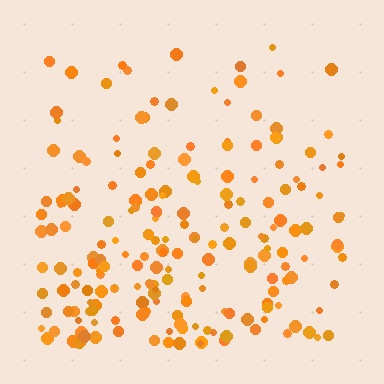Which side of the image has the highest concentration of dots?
The bottom.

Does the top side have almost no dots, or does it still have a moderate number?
Still a moderate number, just noticeably fewer than the bottom.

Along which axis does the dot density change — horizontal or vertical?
Vertical.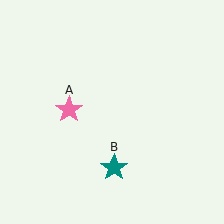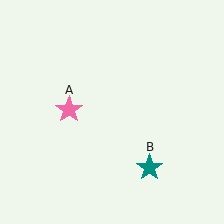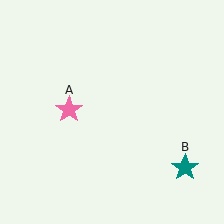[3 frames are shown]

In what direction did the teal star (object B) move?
The teal star (object B) moved right.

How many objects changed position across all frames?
1 object changed position: teal star (object B).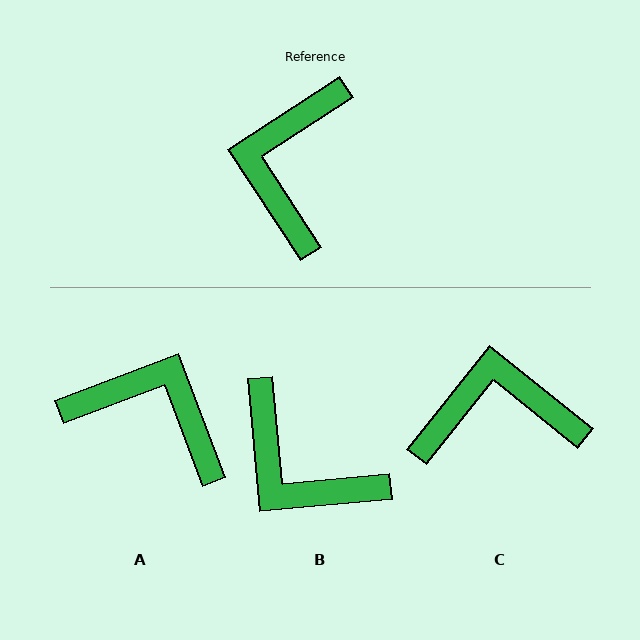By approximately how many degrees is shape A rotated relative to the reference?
Approximately 102 degrees clockwise.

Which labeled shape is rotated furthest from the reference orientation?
A, about 102 degrees away.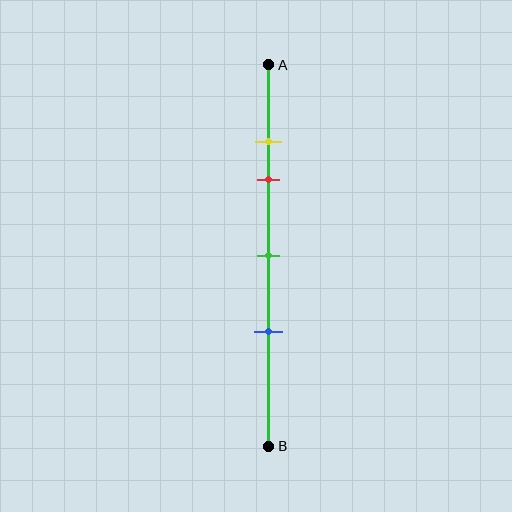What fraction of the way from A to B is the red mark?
The red mark is approximately 30% (0.3) of the way from A to B.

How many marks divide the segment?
There are 4 marks dividing the segment.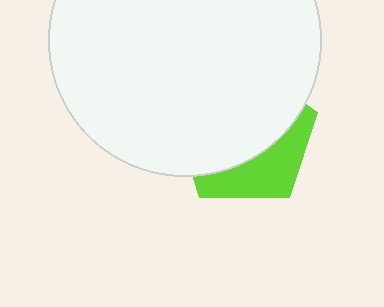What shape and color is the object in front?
The object in front is a white circle.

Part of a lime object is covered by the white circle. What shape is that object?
It is a pentagon.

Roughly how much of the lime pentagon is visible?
A small part of it is visible (roughly 33%).